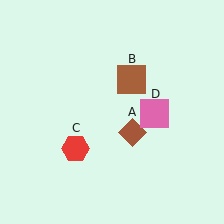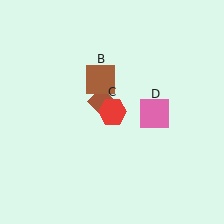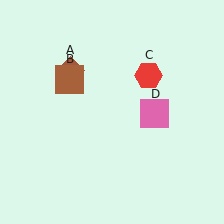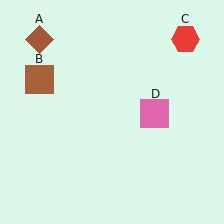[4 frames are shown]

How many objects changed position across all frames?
3 objects changed position: brown diamond (object A), brown square (object B), red hexagon (object C).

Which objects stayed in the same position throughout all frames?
Pink square (object D) remained stationary.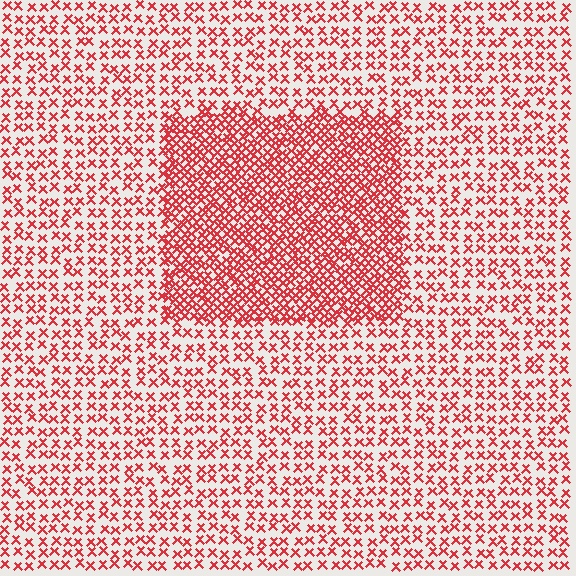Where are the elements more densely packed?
The elements are more densely packed inside the rectangle boundary.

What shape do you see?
I see a rectangle.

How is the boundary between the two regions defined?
The boundary is defined by a change in element density (approximately 2.2x ratio). All elements are the same color, size, and shape.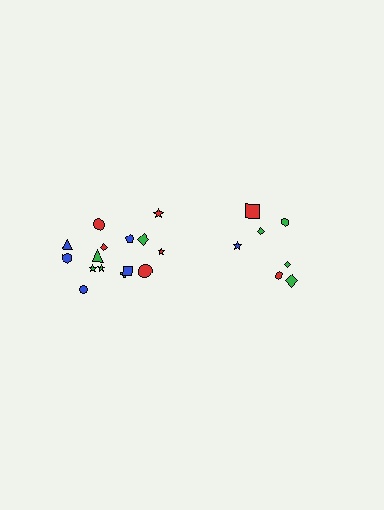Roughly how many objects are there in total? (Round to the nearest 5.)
Roughly 20 objects in total.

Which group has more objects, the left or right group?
The left group.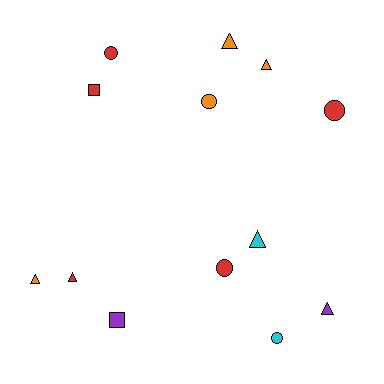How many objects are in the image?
There are 13 objects.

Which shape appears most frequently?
Triangle, with 6 objects.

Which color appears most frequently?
Red, with 5 objects.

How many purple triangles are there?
There is 1 purple triangle.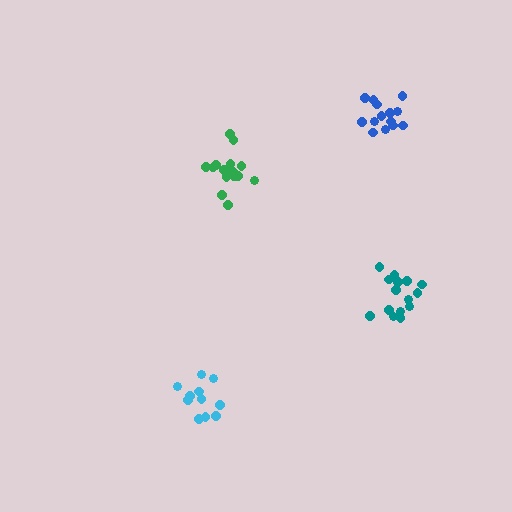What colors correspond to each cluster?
The clusters are colored: cyan, green, blue, teal.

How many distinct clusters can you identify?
There are 4 distinct clusters.